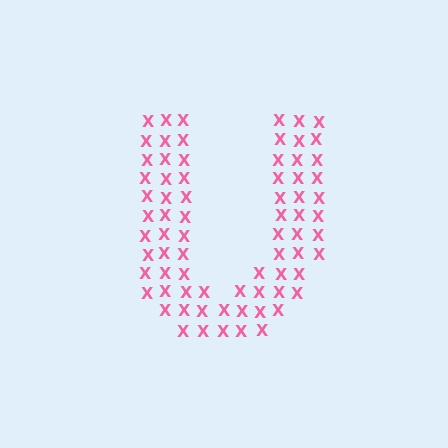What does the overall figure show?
The overall figure shows the letter U.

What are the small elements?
The small elements are letter X's.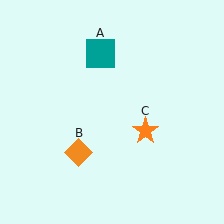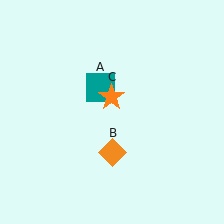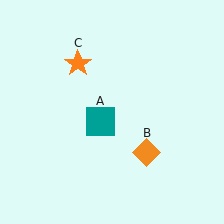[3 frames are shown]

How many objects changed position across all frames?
3 objects changed position: teal square (object A), orange diamond (object B), orange star (object C).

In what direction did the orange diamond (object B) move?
The orange diamond (object B) moved right.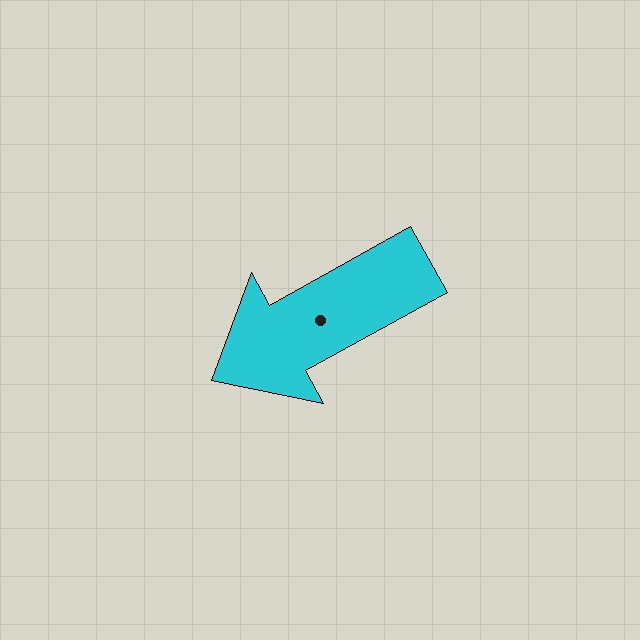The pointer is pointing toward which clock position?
Roughly 8 o'clock.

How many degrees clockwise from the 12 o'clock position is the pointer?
Approximately 241 degrees.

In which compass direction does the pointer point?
Southwest.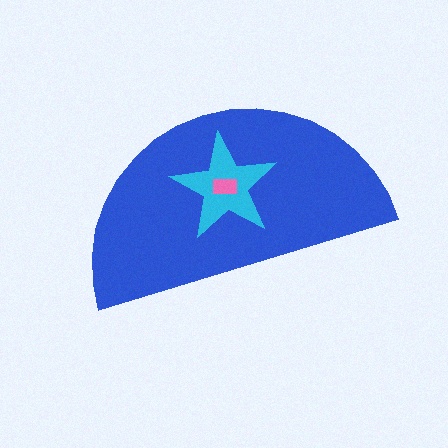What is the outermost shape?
The blue semicircle.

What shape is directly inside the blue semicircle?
The cyan star.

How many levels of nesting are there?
3.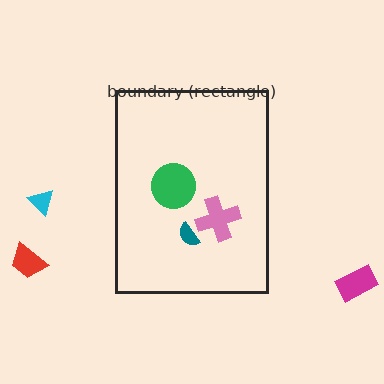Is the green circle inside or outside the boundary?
Inside.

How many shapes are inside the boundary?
3 inside, 3 outside.